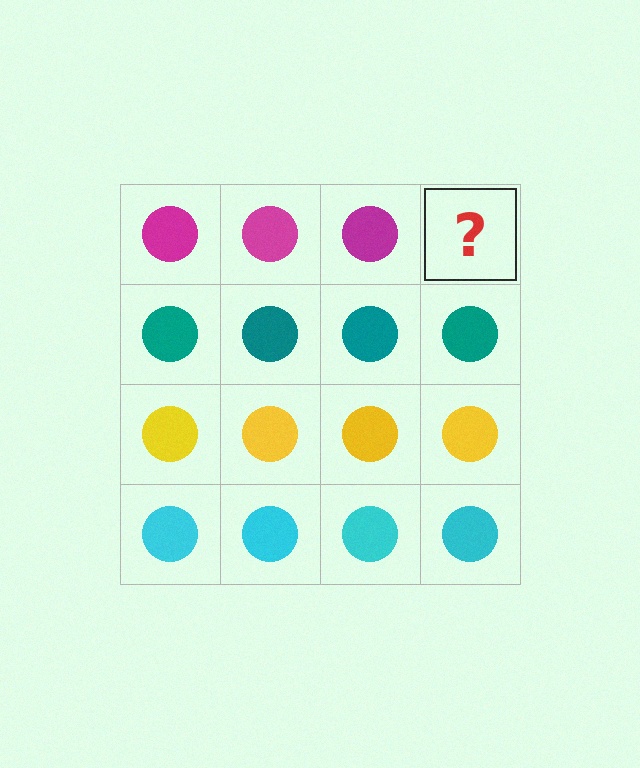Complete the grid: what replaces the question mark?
The question mark should be replaced with a magenta circle.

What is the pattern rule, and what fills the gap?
The rule is that each row has a consistent color. The gap should be filled with a magenta circle.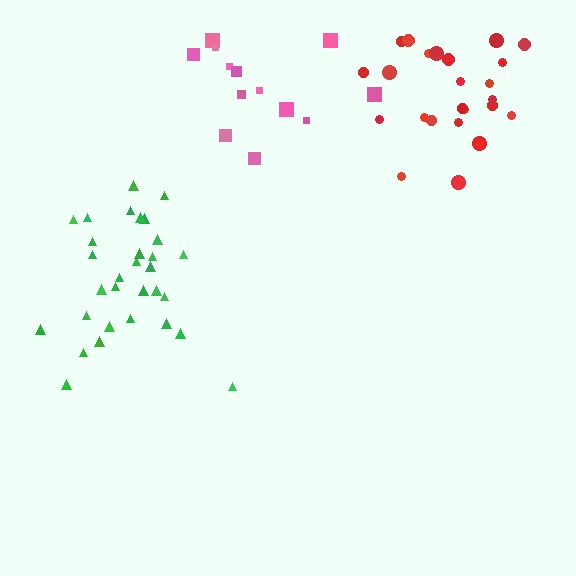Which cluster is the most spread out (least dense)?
Pink.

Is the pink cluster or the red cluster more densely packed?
Red.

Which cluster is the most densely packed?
Green.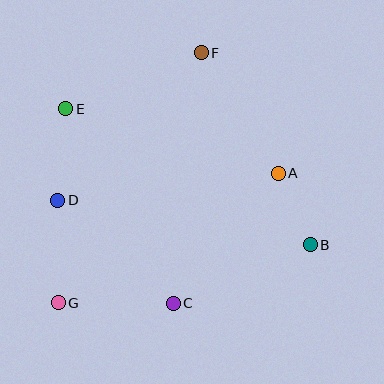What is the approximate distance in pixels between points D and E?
The distance between D and E is approximately 92 pixels.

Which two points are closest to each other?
Points A and B are closest to each other.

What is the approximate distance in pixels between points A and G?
The distance between A and G is approximately 255 pixels.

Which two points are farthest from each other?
Points F and G are farthest from each other.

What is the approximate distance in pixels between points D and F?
The distance between D and F is approximately 206 pixels.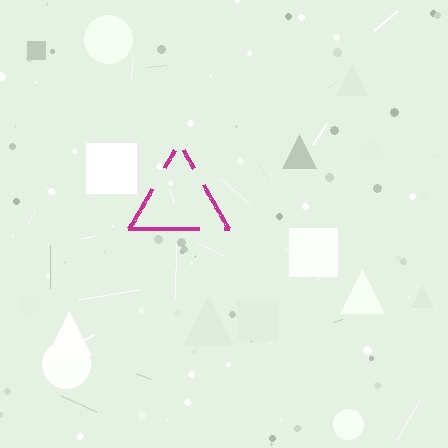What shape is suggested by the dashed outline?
The dashed outline suggests a triangle.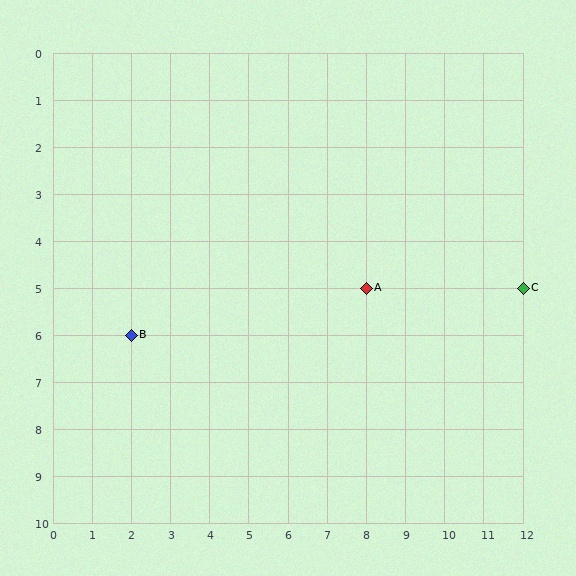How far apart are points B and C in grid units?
Points B and C are 10 columns and 1 row apart (about 10.0 grid units diagonally).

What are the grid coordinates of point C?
Point C is at grid coordinates (12, 5).